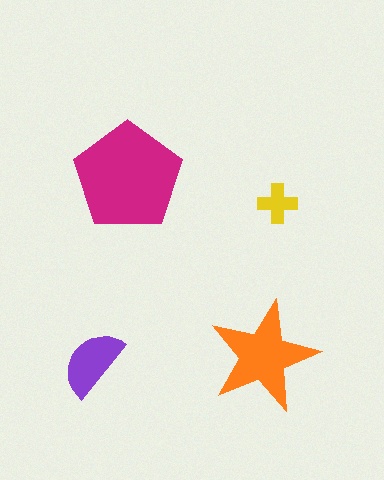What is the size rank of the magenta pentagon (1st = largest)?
1st.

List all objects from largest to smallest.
The magenta pentagon, the orange star, the purple semicircle, the yellow cross.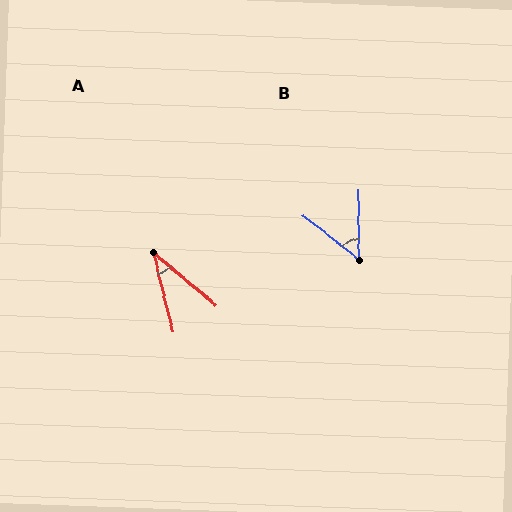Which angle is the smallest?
A, at approximately 36 degrees.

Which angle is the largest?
B, at approximately 52 degrees.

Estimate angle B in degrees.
Approximately 52 degrees.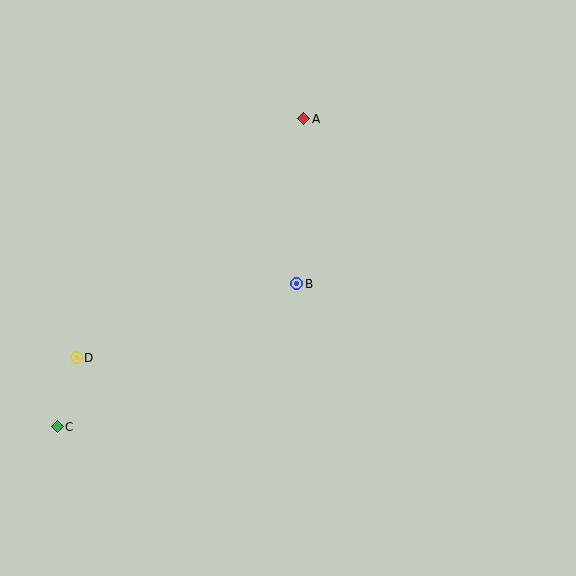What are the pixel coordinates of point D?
Point D is at (76, 358).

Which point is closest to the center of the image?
Point B at (297, 284) is closest to the center.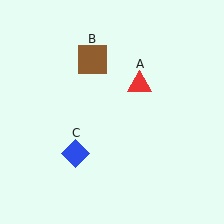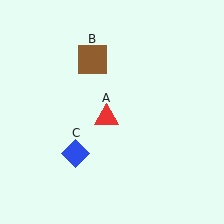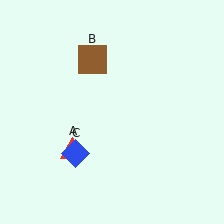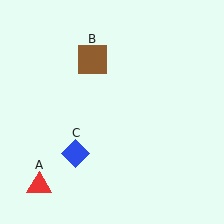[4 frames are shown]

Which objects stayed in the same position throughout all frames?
Brown square (object B) and blue diamond (object C) remained stationary.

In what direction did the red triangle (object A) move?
The red triangle (object A) moved down and to the left.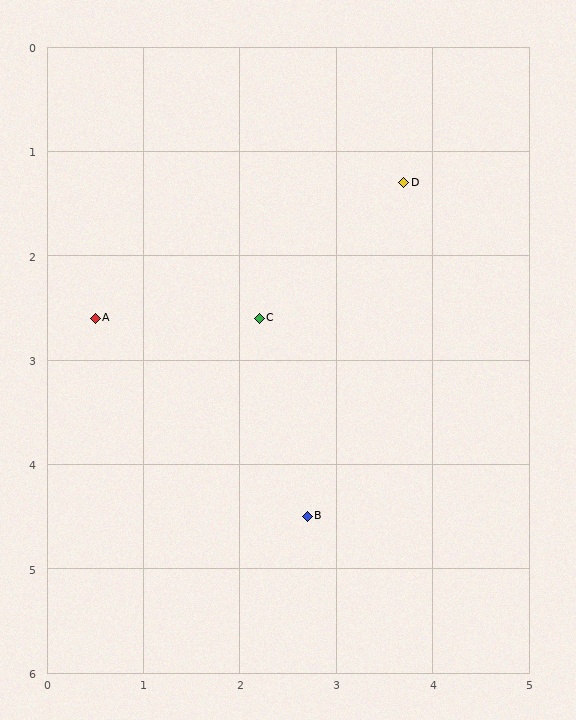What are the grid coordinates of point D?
Point D is at approximately (3.7, 1.3).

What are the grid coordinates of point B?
Point B is at approximately (2.7, 4.5).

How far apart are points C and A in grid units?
Points C and A are about 1.7 grid units apart.